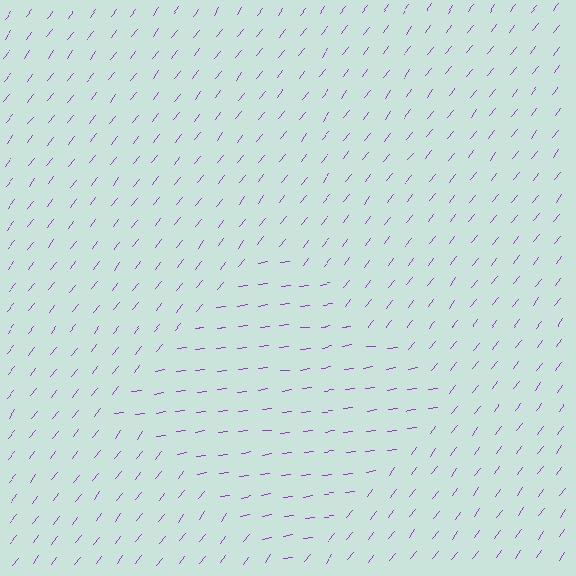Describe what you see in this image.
The image is filled with small purple line segments. A diamond region in the image has lines oriented differently from the surrounding lines, creating a visible texture boundary.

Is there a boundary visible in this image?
Yes, there is a texture boundary formed by a change in line orientation.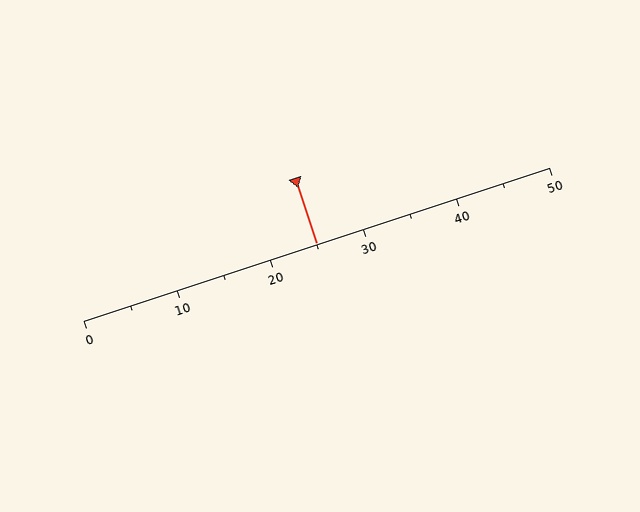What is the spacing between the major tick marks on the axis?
The major ticks are spaced 10 apart.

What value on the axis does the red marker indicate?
The marker indicates approximately 25.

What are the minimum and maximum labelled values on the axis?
The axis runs from 0 to 50.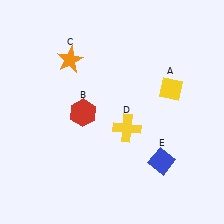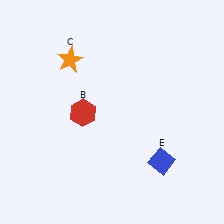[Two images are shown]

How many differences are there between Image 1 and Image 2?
There are 2 differences between the two images.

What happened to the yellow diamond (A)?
The yellow diamond (A) was removed in Image 2. It was in the top-right area of Image 1.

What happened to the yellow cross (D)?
The yellow cross (D) was removed in Image 2. It was in the bottom-right area of Image 1.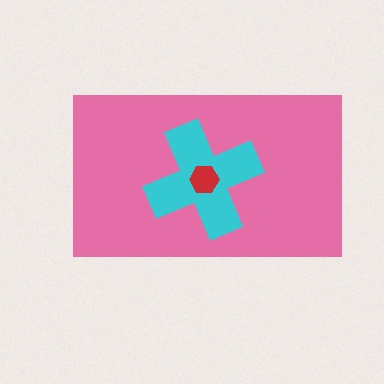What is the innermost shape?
The red hexagon.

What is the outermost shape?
The pink rectangle.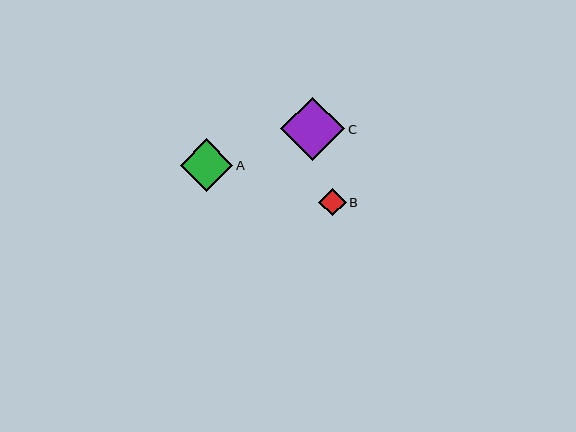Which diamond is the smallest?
Diamond B is the smallest with a size of approximately 27 pixels.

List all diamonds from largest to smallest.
From largest to smallest: C, A, B.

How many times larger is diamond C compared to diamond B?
Diamond C is approximately 2.3 times the size of diamond B.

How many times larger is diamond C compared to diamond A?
Diamond C is approximately 1.2 times the size of diamond A.